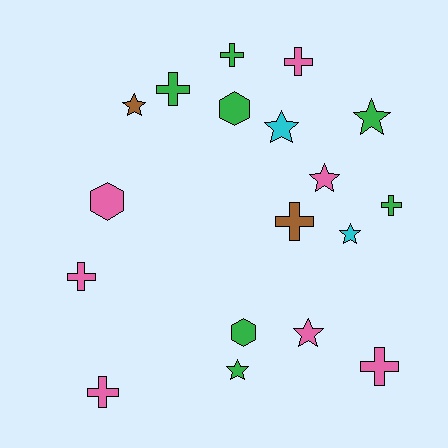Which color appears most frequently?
Green, with 7 objects.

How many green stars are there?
There are 2 green stars.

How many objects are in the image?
There are 18 objects.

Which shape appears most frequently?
Cross, with 8 objects.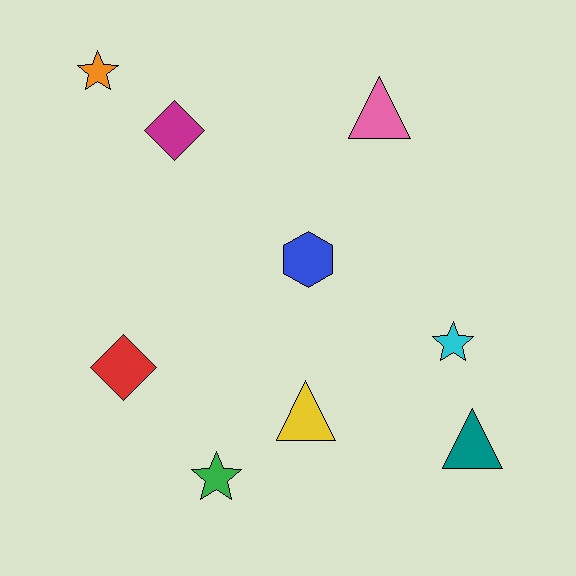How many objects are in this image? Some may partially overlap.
There are 9 objects.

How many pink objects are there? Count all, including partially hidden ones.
There is 1 pink object.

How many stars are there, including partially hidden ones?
There are 3 stars.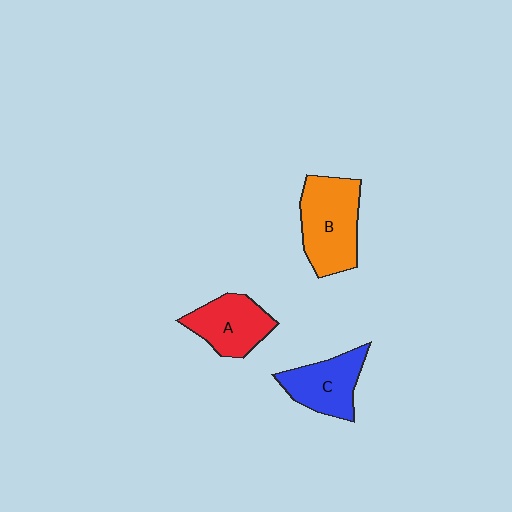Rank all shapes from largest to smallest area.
From largest to smallest: B (orange), A (red), C (blue).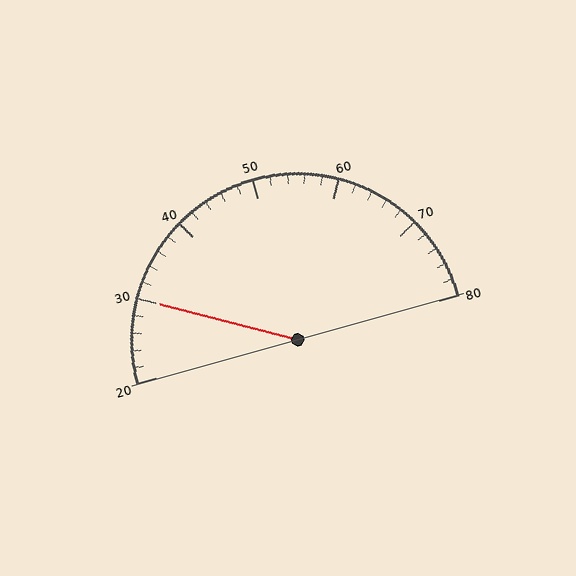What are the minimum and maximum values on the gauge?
The gauge ranges from 20 to 80.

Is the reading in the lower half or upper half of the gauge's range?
The reading is in the lower half of the range (20 to 80).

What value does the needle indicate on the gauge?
The needle indicates approximately 30.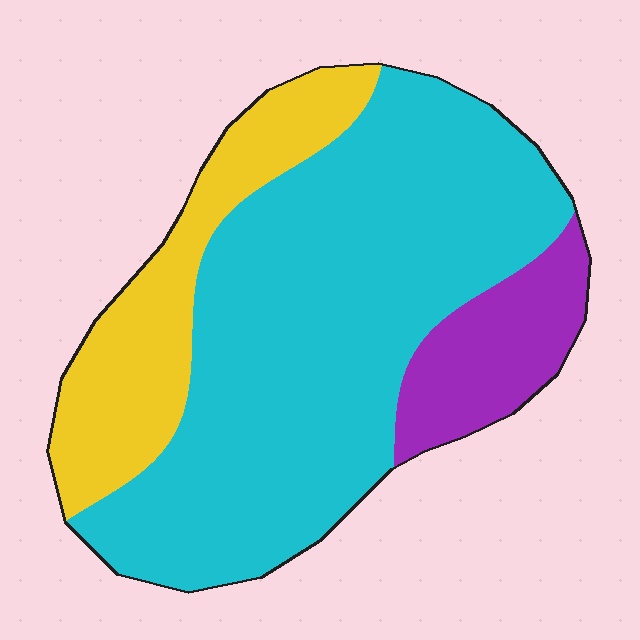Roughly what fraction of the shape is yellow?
Yellow takes up about one fifth (1/5) of the shape.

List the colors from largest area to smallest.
From largest to smallest: cyan, yellow, purple.